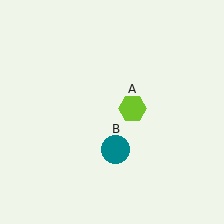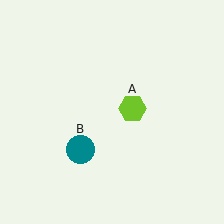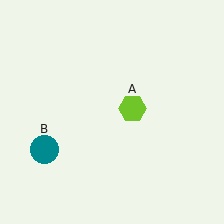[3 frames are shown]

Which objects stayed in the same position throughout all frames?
Lime hexagon (object A) remained stationary.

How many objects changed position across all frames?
1 object changed position: teal circle (object B).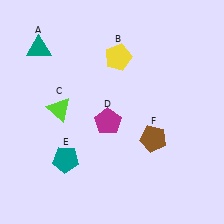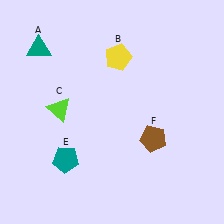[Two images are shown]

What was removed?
The magenta pentagon (D) was removed in Image 2.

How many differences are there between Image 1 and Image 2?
There is 1 difference between the two images.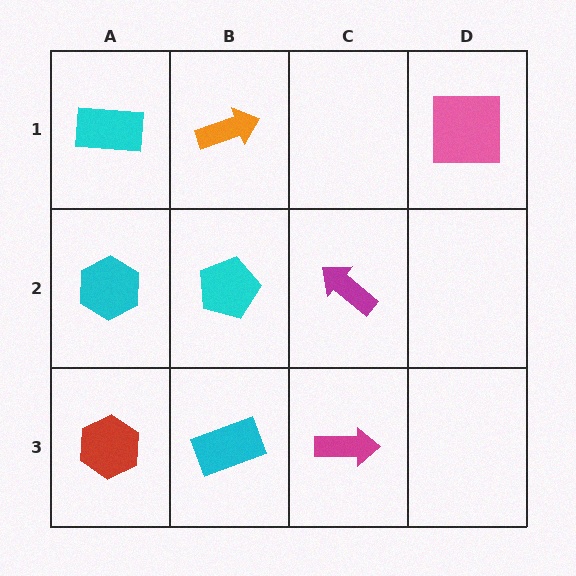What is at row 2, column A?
A cyan hexagon.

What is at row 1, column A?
A cyan rectangle.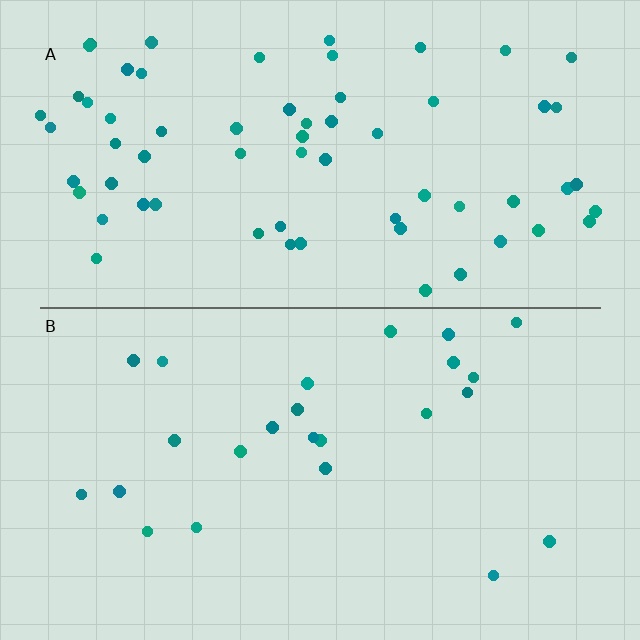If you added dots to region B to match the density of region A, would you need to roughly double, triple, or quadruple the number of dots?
Approximately triple.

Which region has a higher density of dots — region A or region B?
A (the top).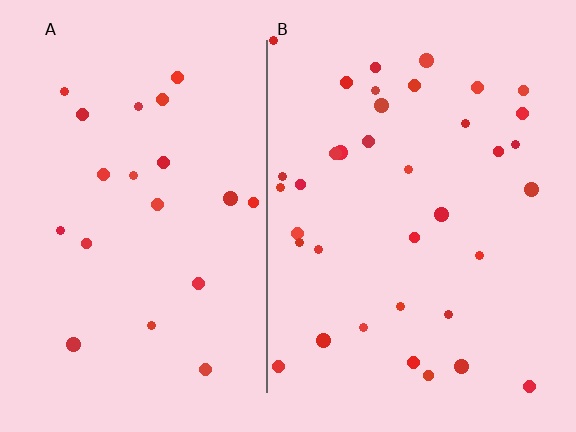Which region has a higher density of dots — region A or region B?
B (the right).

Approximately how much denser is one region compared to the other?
Approximately 1.8× — region B over region A.